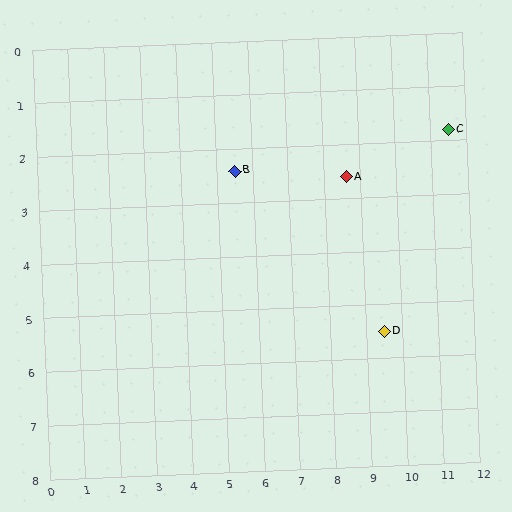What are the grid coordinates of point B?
Point B is at approximately (5.5, 2.4).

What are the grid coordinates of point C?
Point C is at approximately (11.5, 1.8).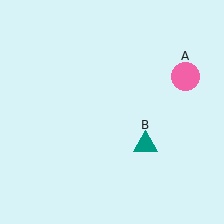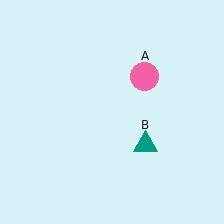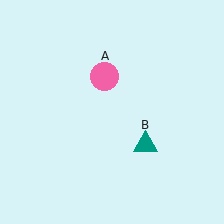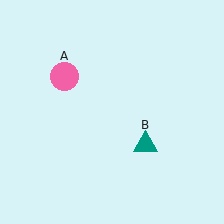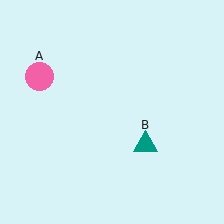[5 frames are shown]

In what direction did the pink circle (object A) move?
The pink circle (object A) moved left.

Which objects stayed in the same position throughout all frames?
Teal triangle (object B) remained stationary.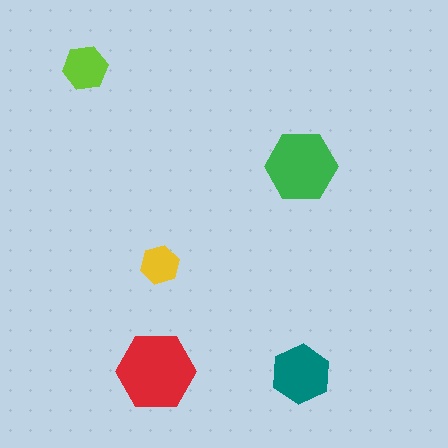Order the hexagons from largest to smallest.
the red one, the green one, the teal one, the lime one, the yellow one.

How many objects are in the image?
There are 5 objects in the image.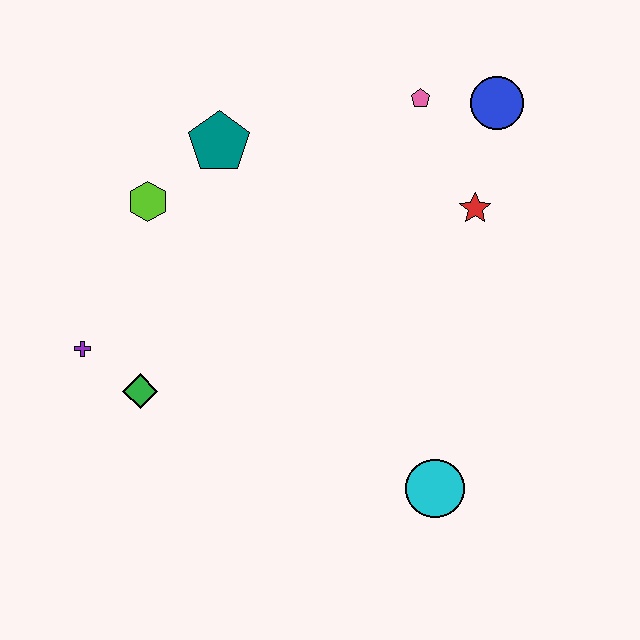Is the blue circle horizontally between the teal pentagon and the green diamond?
No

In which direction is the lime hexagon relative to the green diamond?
The lime hexagon is above the green diamond.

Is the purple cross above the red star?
No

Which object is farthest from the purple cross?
The blue circle is farthest from the purple cross.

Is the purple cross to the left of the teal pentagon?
Yes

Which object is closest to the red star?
The blue circle is closest to the red star.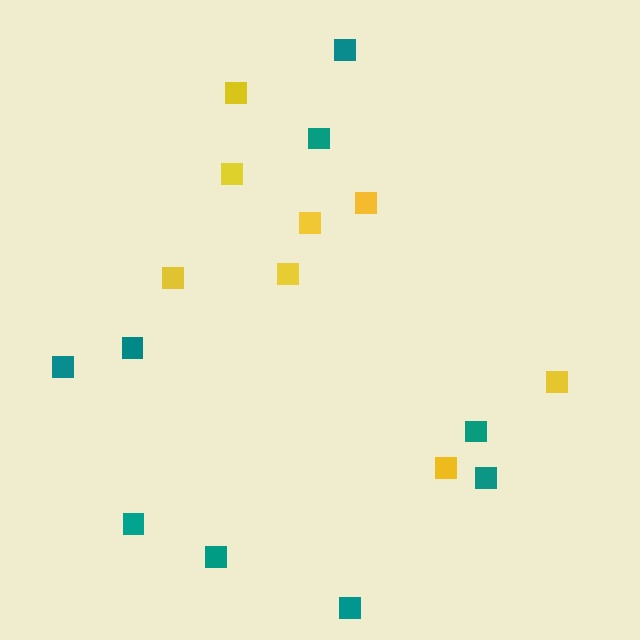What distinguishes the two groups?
There are 2 groups: one group of yellow squares (8) and one group of teal squares (9).